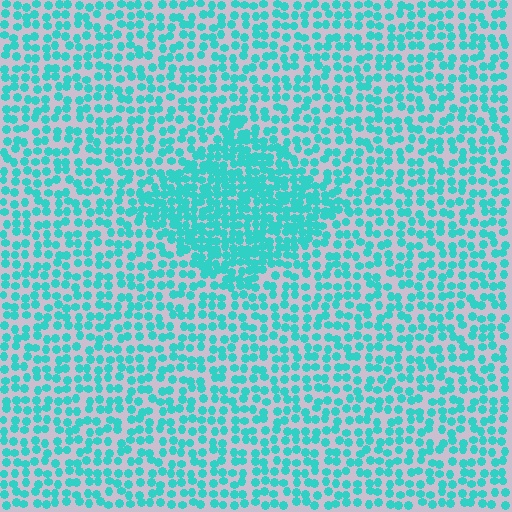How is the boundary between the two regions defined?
The boundary is defined by a change in element density (approximately 1.9x ratio). All elements are the same color, size, and shape.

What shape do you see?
I see a diamond.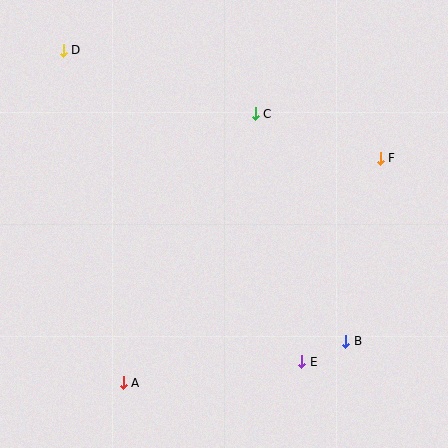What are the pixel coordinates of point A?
Point A is at (123, 383).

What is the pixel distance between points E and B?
The distance between E and B is 49 pixels.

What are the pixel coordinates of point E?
Point E is at (302, 362).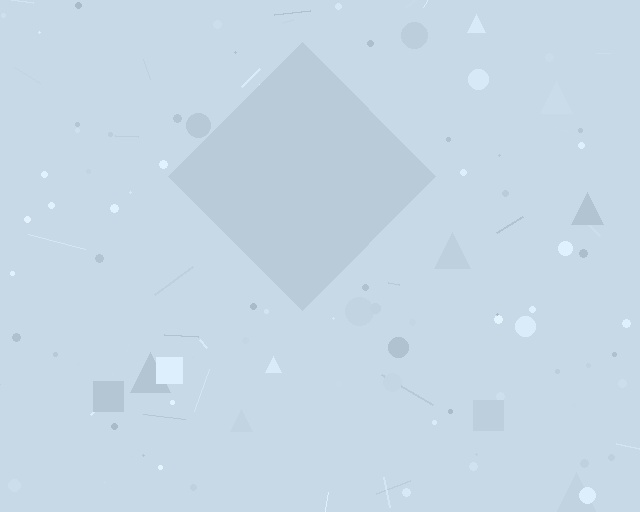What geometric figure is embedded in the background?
A diamond is embedded in the background.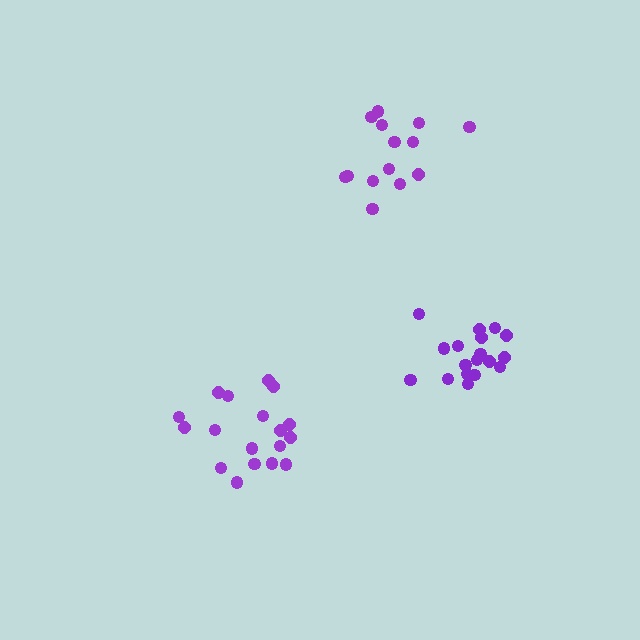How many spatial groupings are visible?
There are 3 spatial groupings.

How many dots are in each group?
Group 1: 18 dots, Group 2: 18 dots, Group 3: 14 dots (50 total).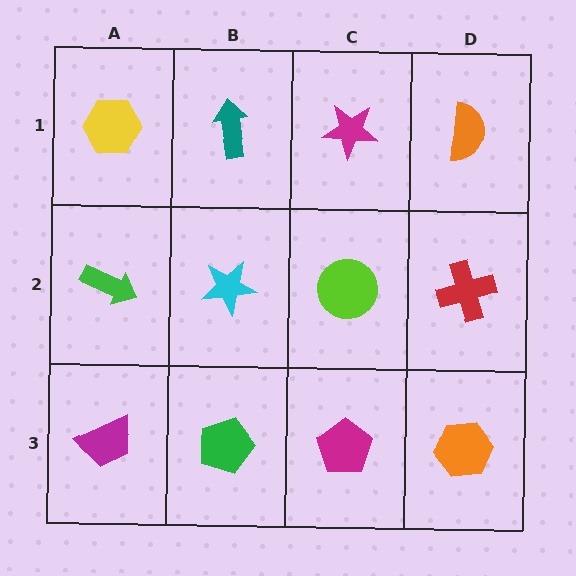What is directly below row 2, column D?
An orange hexagon.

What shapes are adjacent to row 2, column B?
A teal arrow (row 1, column B), a green pentagon (row 3, column B), a green arrow (row 2, column A), a lime circle (row 2, column C).